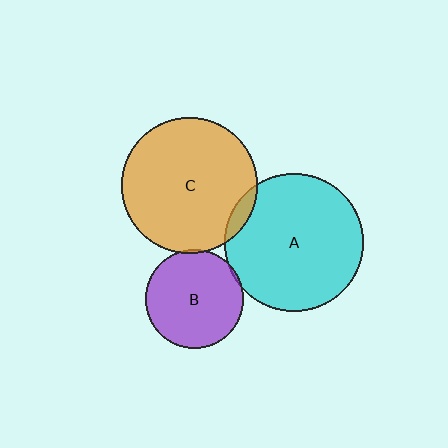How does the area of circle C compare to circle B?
Approximately 1.9 times.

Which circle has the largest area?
Circle A (cyan).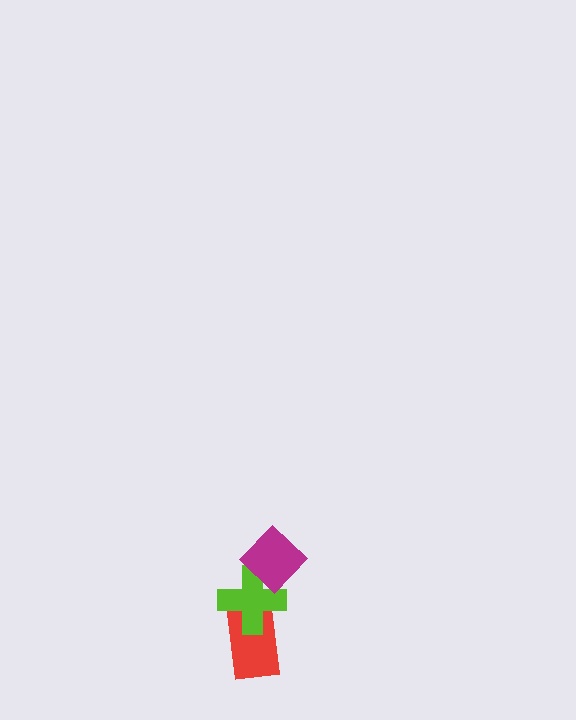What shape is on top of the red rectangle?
The lime cross is on top of the red rectangle.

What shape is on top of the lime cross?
The magenta diamond is on top of the lime cross.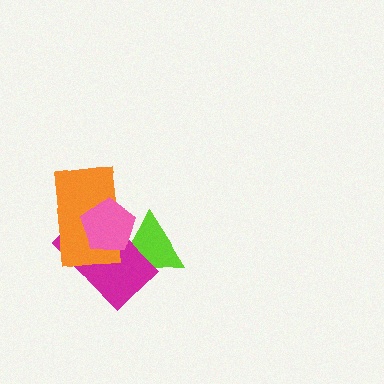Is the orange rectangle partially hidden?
Yes, it is partially covered by another shape.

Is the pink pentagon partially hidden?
No, no other shape covers it.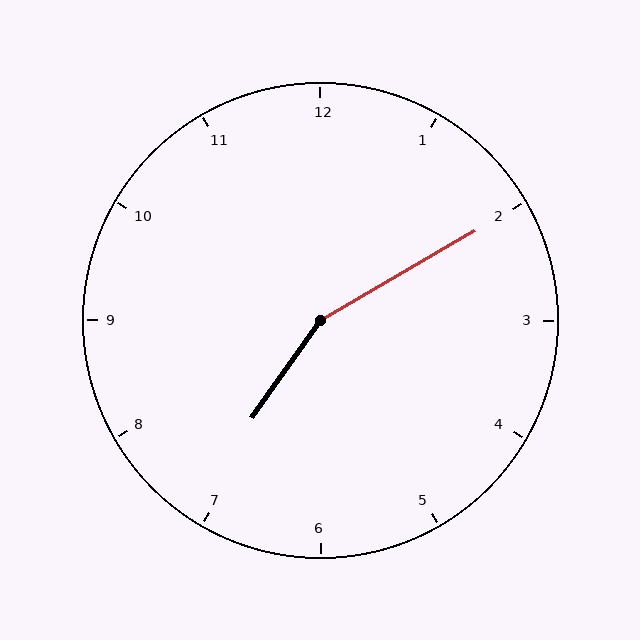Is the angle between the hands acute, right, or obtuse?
It is obtuse.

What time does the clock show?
7:10.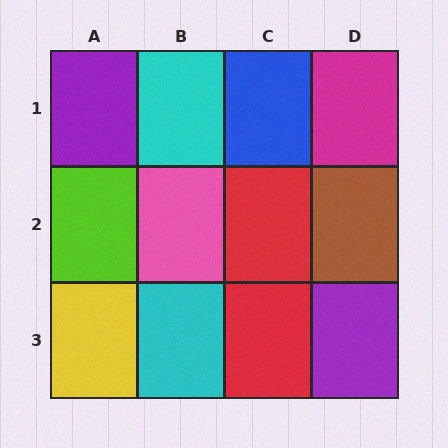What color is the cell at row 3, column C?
Red.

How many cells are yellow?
1 cell is yellow.